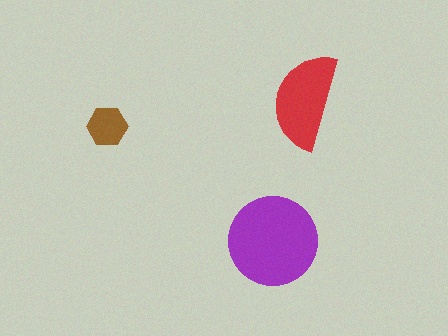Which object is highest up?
The red semicircle is topmost.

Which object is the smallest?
The brown hexagon.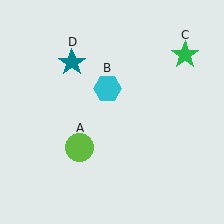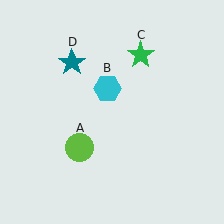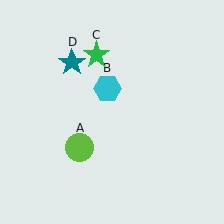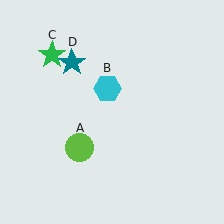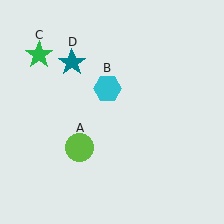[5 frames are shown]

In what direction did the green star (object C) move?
The green star (object C) moved left.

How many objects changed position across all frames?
1 object changed position: green star (object C).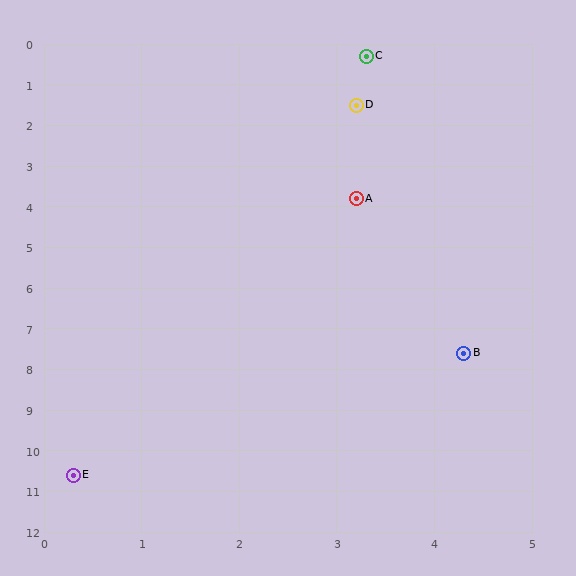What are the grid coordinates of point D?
Point D is at approximately (3.2, 1.5).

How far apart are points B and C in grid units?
Points B and C are about 7.4 grid units apart.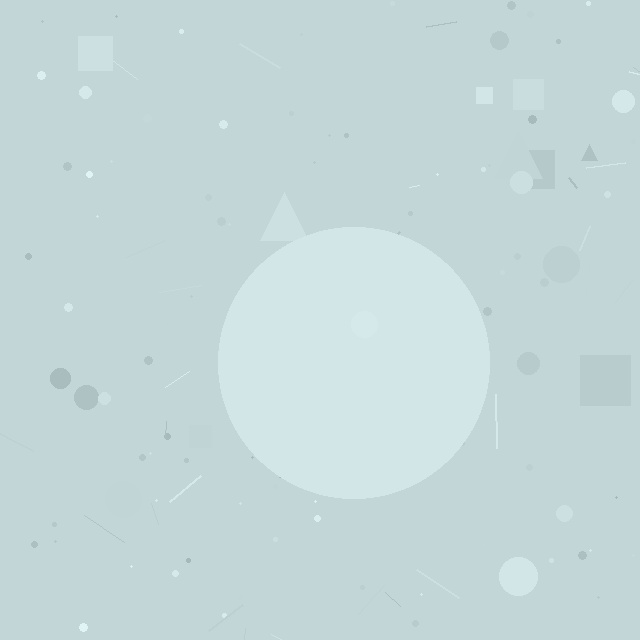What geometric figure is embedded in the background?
A circle is embedded in the background.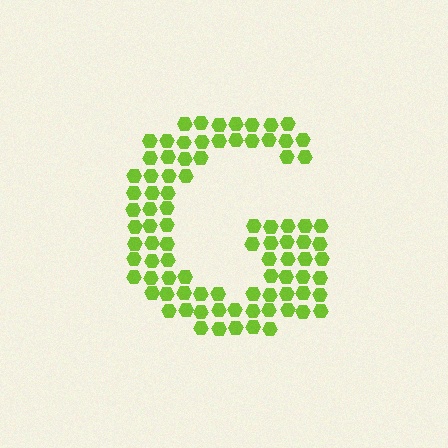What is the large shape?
The large shape is the letter G.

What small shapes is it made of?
It is made of small hexagons.